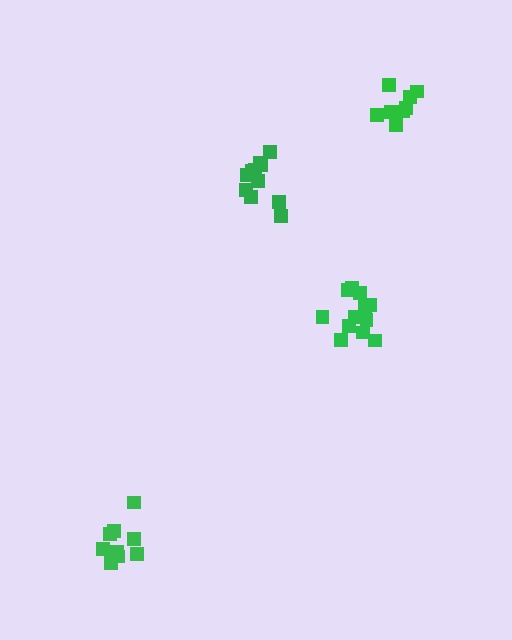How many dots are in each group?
Group 1: 12 dots, Group 2: 9 dots, Group 3: 9 dots, Group 4: 12 dots (42 total).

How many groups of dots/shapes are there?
There are 4 groups.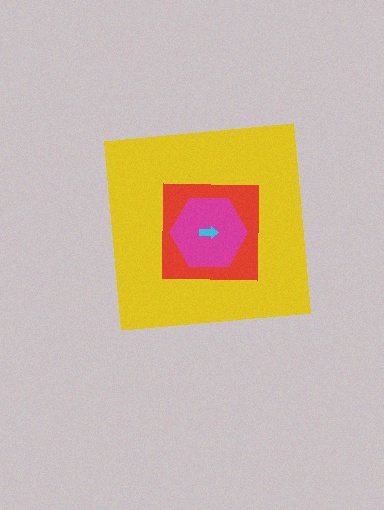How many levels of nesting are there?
4.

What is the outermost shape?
The yellow square.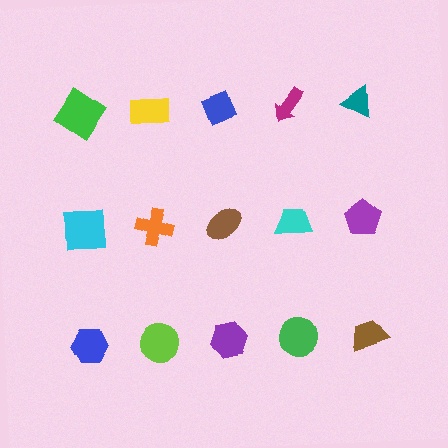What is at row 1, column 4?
A magenta arrow.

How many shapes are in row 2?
5 shapes.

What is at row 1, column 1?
A green diamond.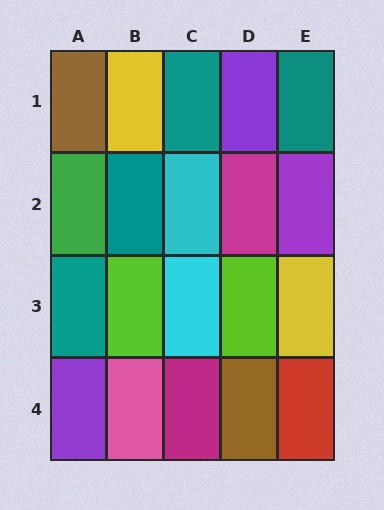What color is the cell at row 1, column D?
Purple.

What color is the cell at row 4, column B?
Pink.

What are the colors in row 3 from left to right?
Teal, lime, cyan, lime, yellow.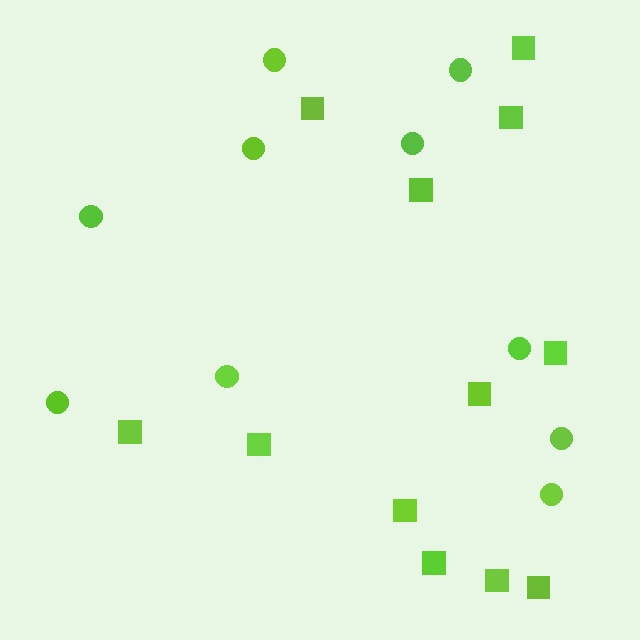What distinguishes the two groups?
There are 2 groups: one group of circles (10) and one group of squares (12).